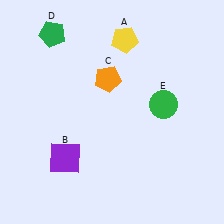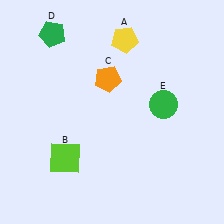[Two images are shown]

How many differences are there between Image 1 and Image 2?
There is 1 difference between the two images.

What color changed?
The square (B) changed from purple in Image 1 to lime in Image 2.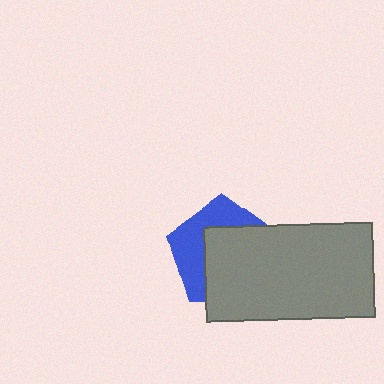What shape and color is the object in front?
The object in front is a gray rectangle.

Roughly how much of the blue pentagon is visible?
A small part of it is visible (roughly 41%).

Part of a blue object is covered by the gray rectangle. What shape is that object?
It is a pentagon.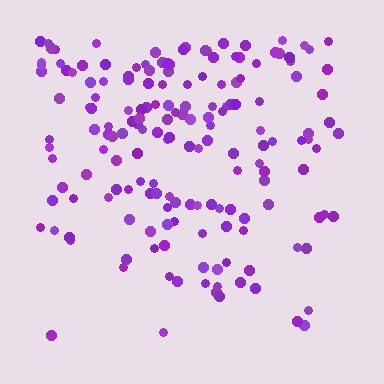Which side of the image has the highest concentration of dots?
The top.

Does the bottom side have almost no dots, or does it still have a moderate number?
Still a moderate number, just noticeably fewer than the top.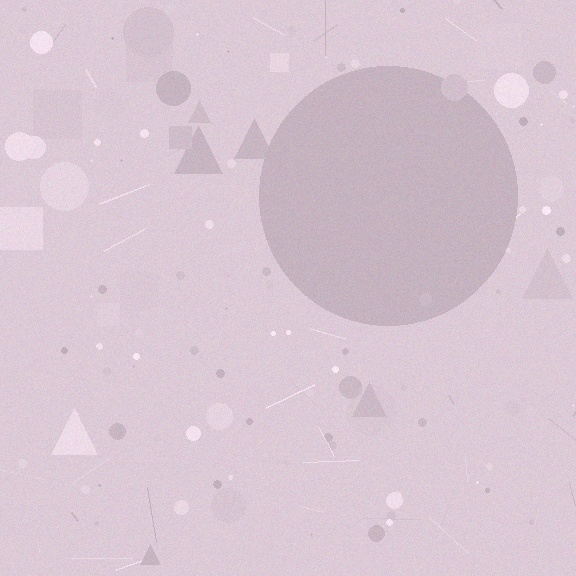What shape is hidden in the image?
A circle is hidden in the image.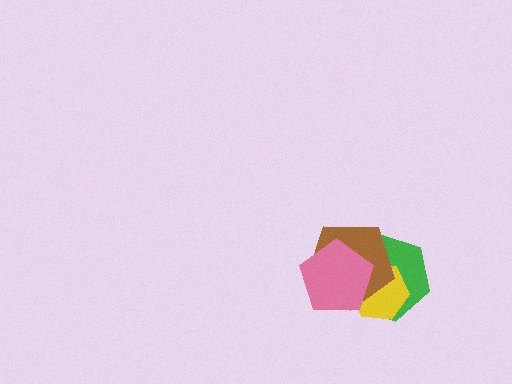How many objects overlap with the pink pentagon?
3 objects overlap with the pink pentagon.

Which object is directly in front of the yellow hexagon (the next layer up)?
The brown pentagon is directly in front of the yellow hexagon.